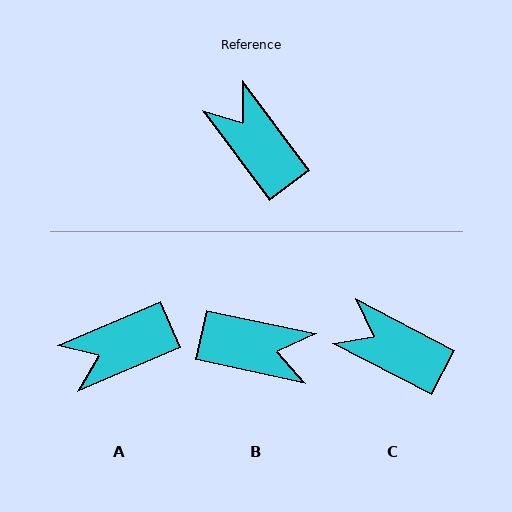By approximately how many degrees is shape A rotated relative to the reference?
Approximately 76 degrees counter-clockwise.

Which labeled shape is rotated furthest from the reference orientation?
B, about 139 degrees away.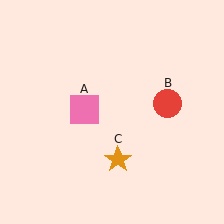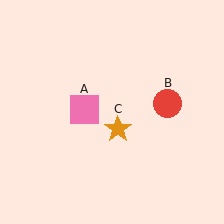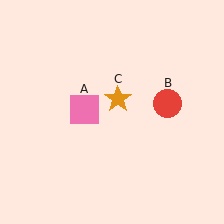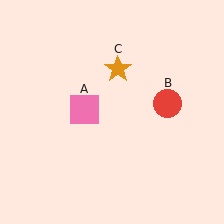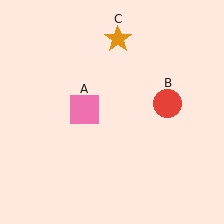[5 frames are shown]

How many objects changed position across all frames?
1 object changed position: orange star (object C).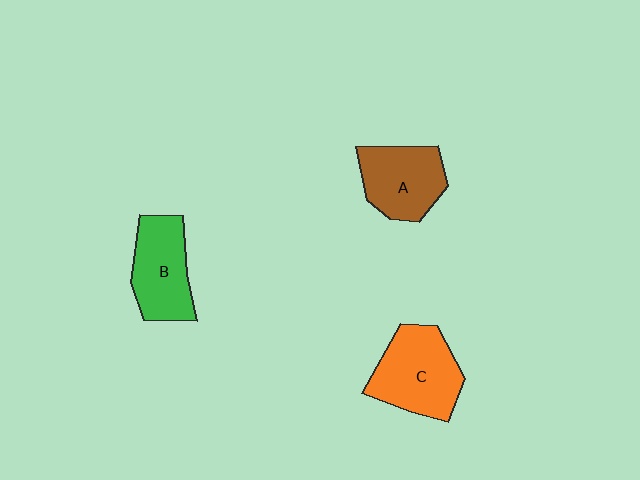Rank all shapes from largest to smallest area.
From largest to smallest: C (orange), B (green), A (brown).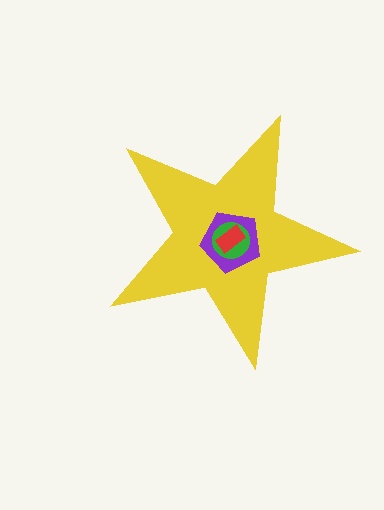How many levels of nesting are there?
4.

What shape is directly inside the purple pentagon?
The green circle.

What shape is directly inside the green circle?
The red rectangle.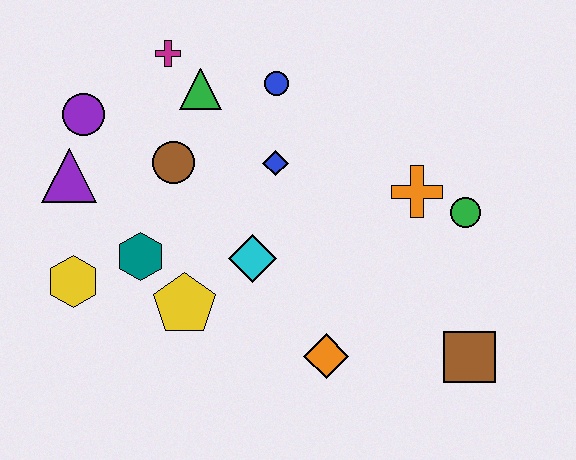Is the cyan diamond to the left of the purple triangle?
No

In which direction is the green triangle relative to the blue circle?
The green triangle is to the left of the blue circle.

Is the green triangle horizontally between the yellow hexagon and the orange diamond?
Yes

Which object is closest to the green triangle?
The magenta cross is closest to the green triangle.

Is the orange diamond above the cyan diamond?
No